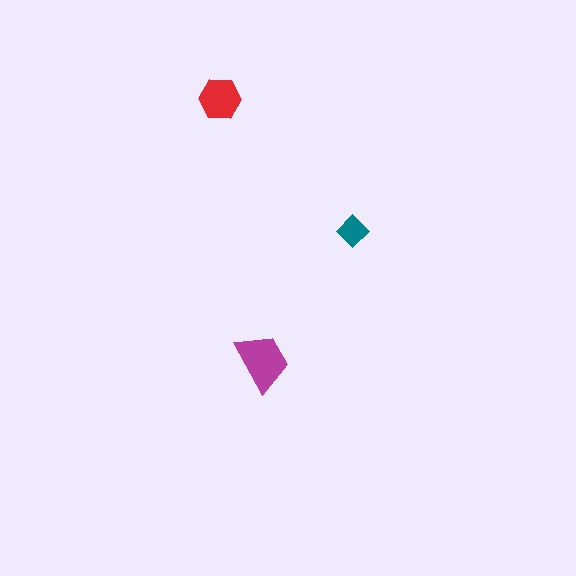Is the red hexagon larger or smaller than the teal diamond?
Larger.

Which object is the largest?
The magenta trapezoid.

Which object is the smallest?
The teal diamond.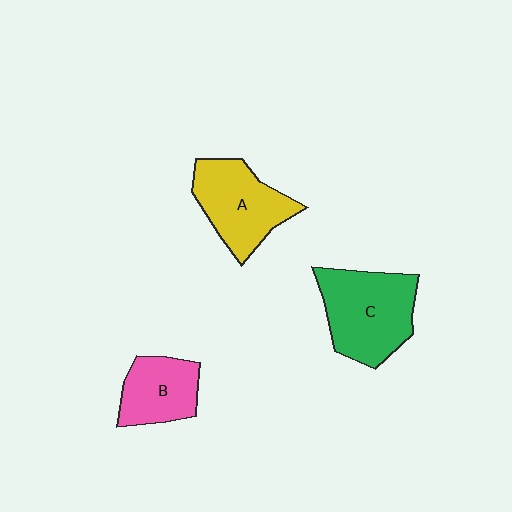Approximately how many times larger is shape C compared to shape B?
Approximately 1.6 times.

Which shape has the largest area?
Shape C (green).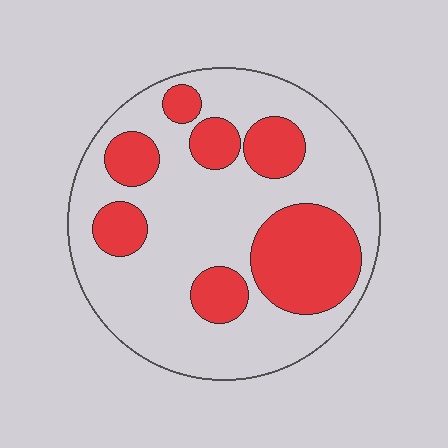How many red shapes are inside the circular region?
7.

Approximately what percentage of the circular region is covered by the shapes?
Approximately 30%.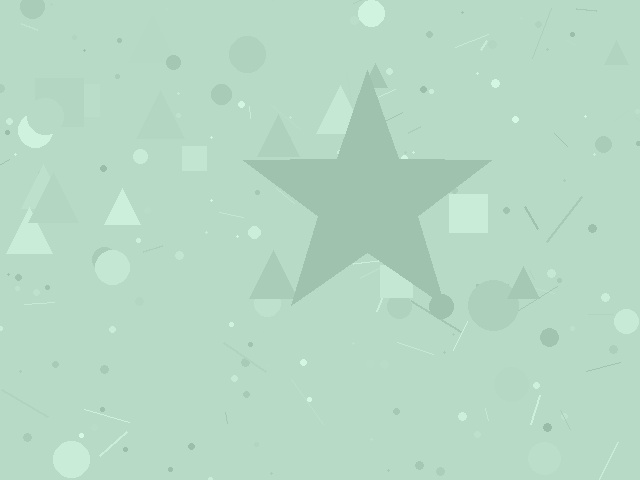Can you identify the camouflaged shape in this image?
The camouflaged shape is a star.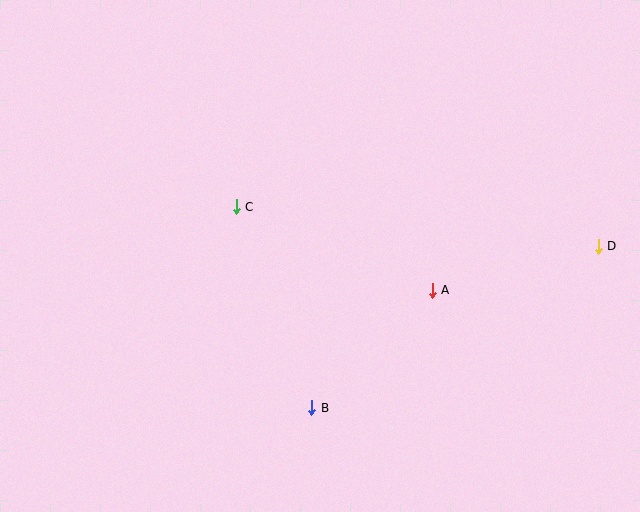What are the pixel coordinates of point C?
Point C is at (236, 207).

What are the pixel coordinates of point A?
Point A is at (432, 290).